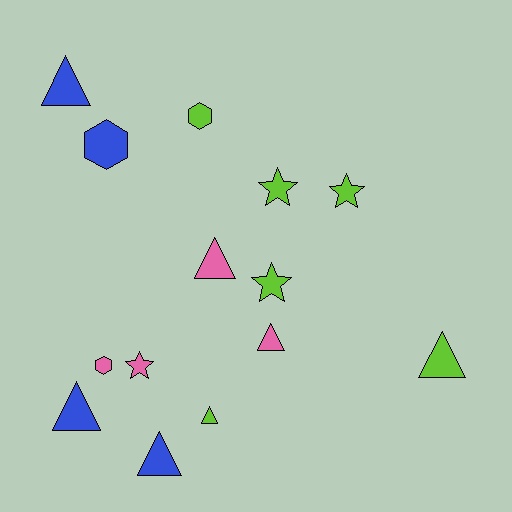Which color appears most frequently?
Lime, with 6 objects.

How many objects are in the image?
There are 14 objects.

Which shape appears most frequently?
Triangle, with 7 objects.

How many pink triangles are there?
There are 2 pink triangles.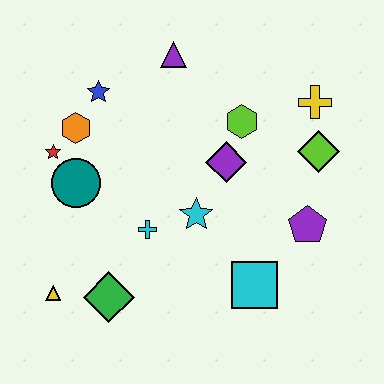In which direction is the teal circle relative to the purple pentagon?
The teal circle is to the left of the purple pentagon.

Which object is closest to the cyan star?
The cyan cross is closest to the cyan star.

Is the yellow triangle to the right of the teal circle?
No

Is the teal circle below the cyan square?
No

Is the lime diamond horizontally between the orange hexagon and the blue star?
No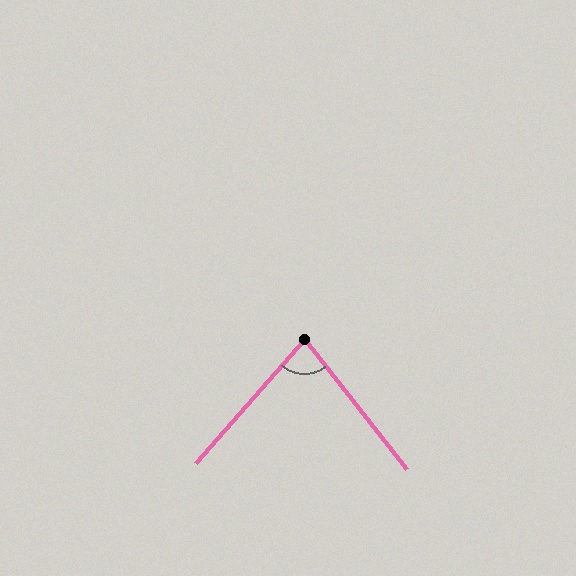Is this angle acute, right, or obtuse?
It is acute.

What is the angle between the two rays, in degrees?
Approximately 79 degrees.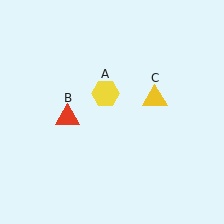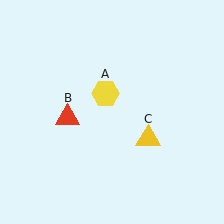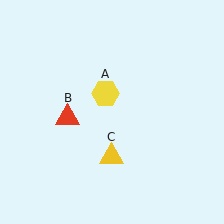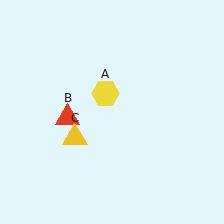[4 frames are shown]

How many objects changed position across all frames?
1 object changed position: yellow triangle (object C).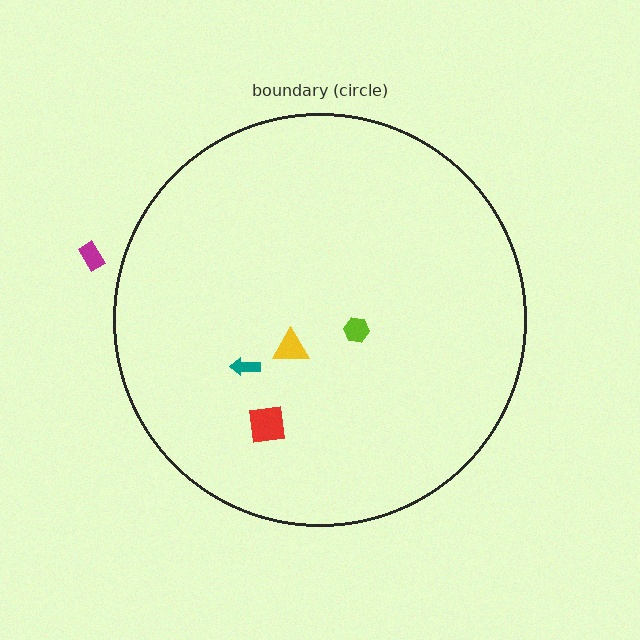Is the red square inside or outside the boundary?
Inside.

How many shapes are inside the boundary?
4 inside, 1 outside.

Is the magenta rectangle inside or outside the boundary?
Outside.